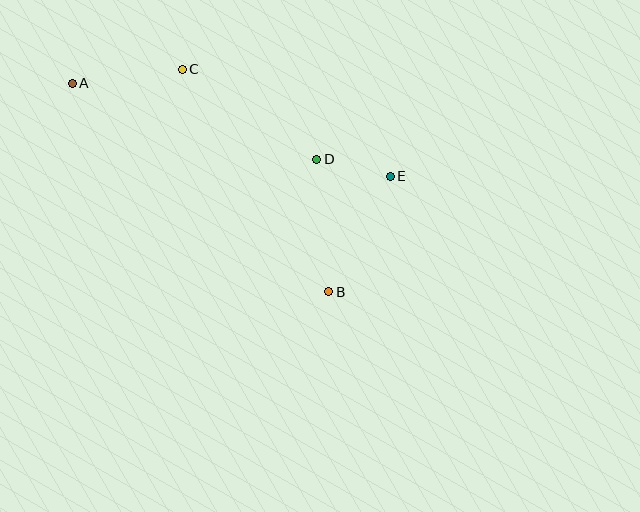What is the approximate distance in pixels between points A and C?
The distance between A and C is approximately 111 pixels.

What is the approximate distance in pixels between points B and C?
The distance between B and C is approximately 266 pixels.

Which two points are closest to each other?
Points D and E are closest to each other.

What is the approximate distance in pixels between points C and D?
The distance between C and D is approximately 162 pixels.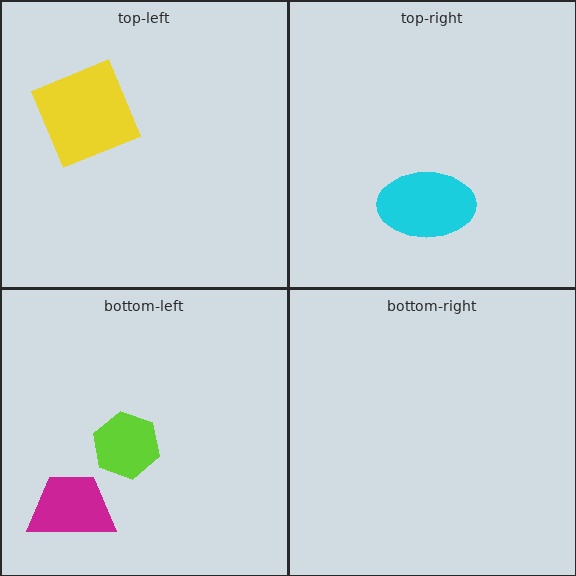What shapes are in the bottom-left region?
The magenta trapezoid, the lime hexagon.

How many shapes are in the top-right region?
1.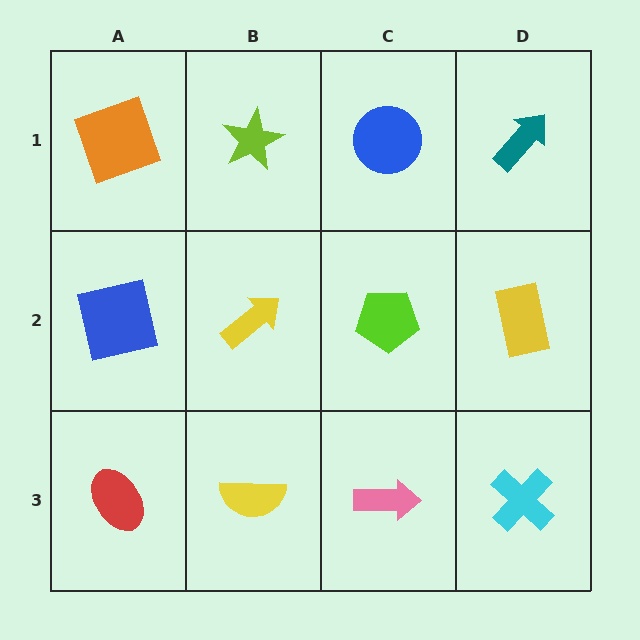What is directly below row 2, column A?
A red ellipse.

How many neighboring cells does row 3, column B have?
3.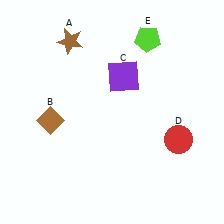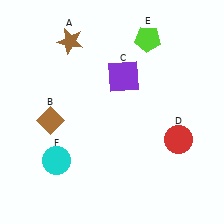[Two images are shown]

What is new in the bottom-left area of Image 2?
A cyan circle (F) was added in the bottom-left area of Image 2.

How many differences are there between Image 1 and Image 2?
There is 1 difference between the two images.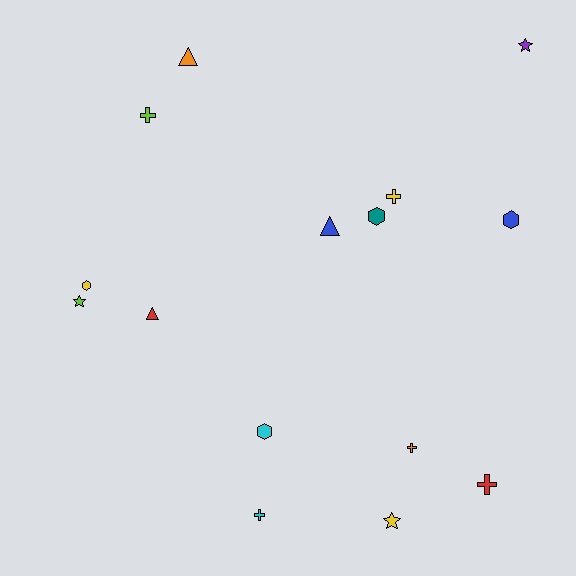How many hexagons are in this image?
There are 4 hexagons.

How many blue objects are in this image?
There are 2 blue objects.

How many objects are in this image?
There are 15 objects.